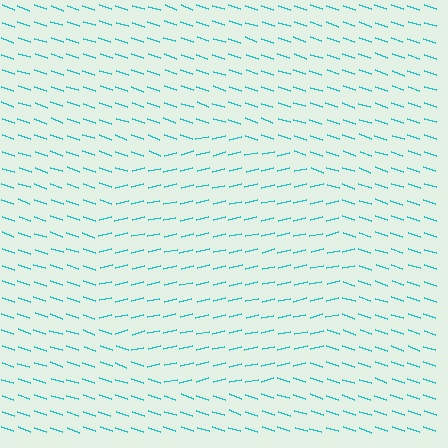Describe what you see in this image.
The image is filled with small cyan line segments. A circle region in the image has lines oriented differently from the surrounding lines, creating a visible texture boundary.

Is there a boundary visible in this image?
Yes, there is a texture boundary formed by a change in line orientation.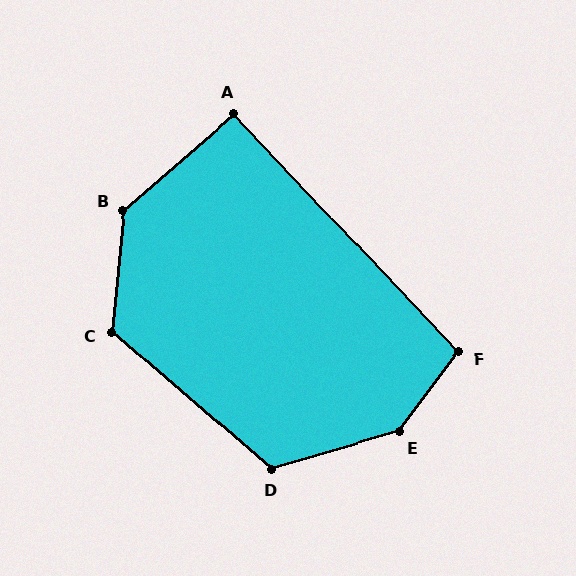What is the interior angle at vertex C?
Approximately 125 degrees (obtuse).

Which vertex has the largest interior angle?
E, at approximately 143 degrees.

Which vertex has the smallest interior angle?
A, at approximately 92 degrees.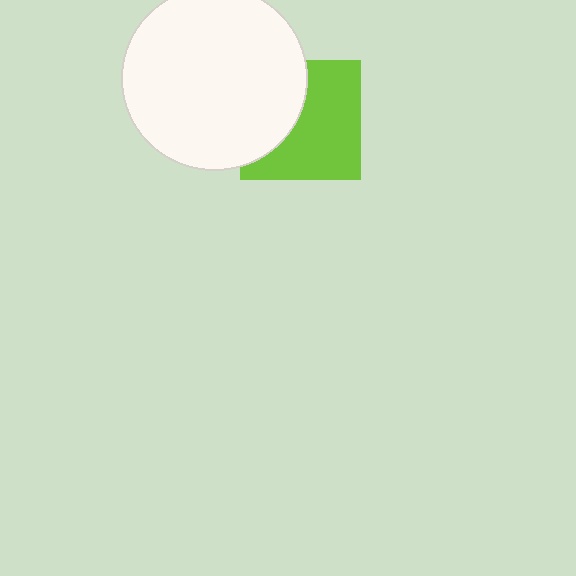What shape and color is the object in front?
The object in front is a white circle.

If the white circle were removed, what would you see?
You would see the complete lime square.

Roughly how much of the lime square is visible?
About half of it is visible (roughly 60%).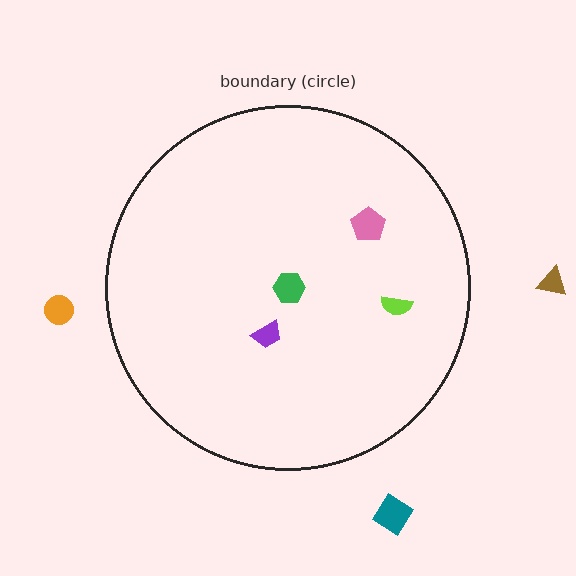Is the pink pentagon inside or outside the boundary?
Inside.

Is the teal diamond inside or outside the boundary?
Outside.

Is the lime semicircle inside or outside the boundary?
Inside.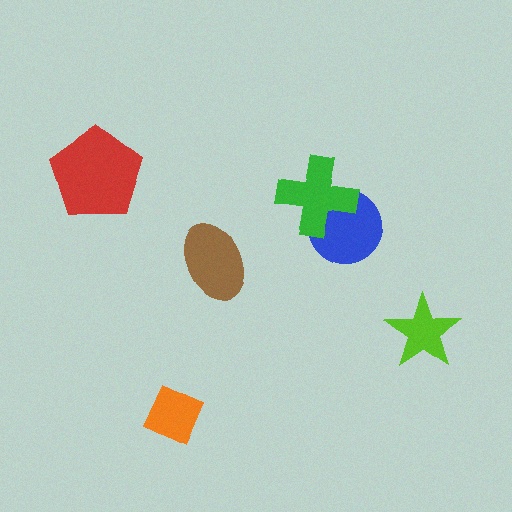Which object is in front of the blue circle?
The green cross is in front of the blue circle.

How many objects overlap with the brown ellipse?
0 objects overlap with the brown ellipse.